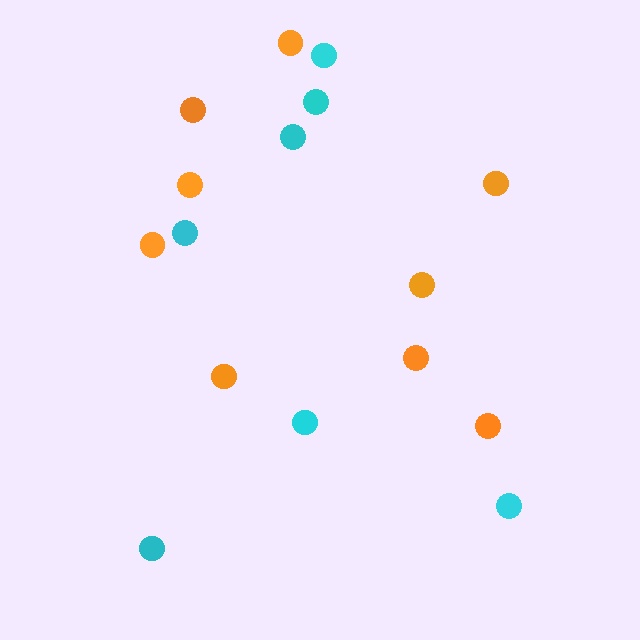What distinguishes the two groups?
There are 2 groups: one group of cyan circles (7) and one group of orange circles (9).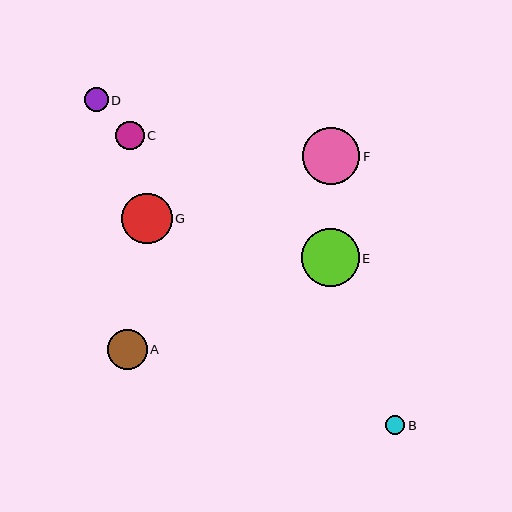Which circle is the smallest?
Circle B is the smallest with a size of approximately 19 pixels.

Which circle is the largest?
Circle E is the largest with a size of approximately 58 pixels.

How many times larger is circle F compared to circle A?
Circle F is approximately 1.4 times the size of circle A.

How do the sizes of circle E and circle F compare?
Circle E and circle F are approximately the same size.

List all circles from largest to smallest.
From largest to smallest: E, F, G, A, C, D, B.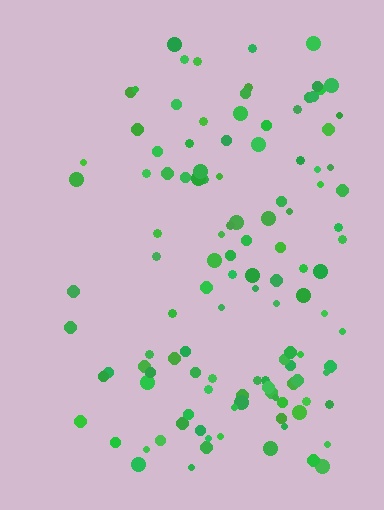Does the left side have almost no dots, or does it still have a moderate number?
Still a moderate number, just noticeably fewer than the right.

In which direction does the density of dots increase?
From left to right, with the right side densest.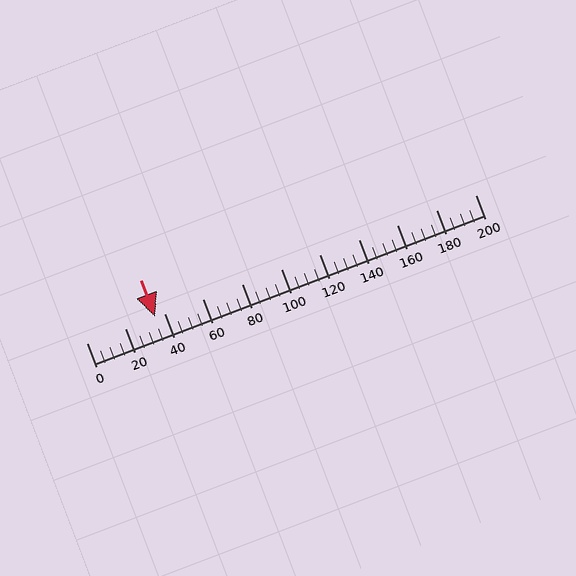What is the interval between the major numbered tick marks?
The major tick marks are spaced 20 units apart.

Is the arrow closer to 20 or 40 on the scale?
The arrow is closer to 40.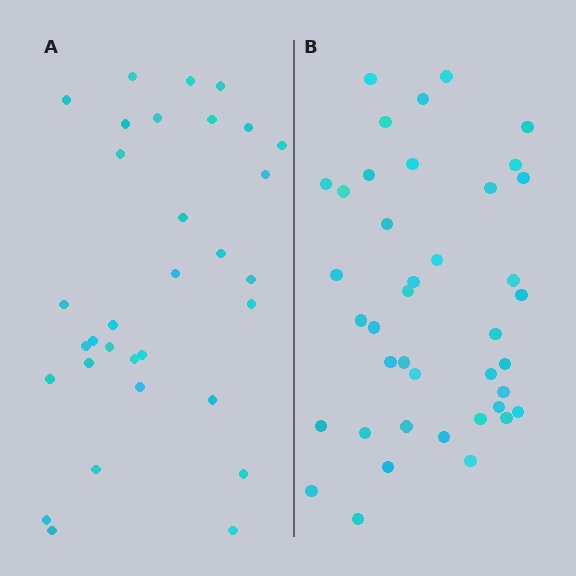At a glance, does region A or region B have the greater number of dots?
Region B (the right region) has more dots.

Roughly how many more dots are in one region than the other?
Region B has roughly 8 or so more dots than region A.